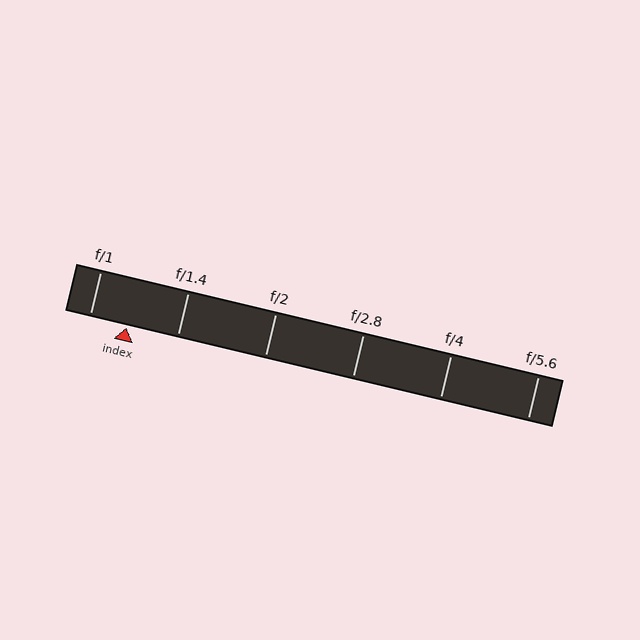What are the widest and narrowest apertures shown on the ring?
The widest aperture shown is f/1 and the narrowest is f/5.6.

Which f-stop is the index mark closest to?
The index mark is closest to f/1.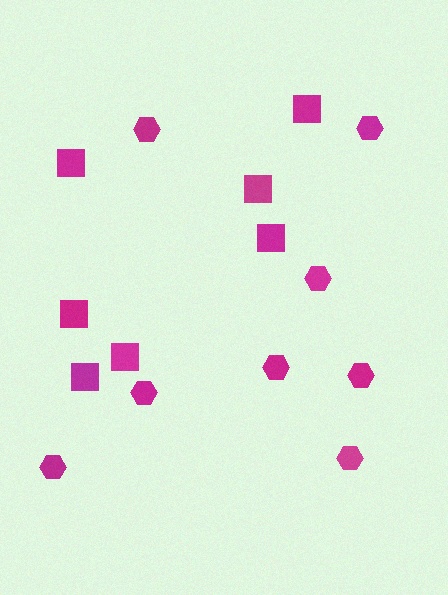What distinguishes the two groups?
There are 2 groups: one group of hexagons (8) and one group of squares (7).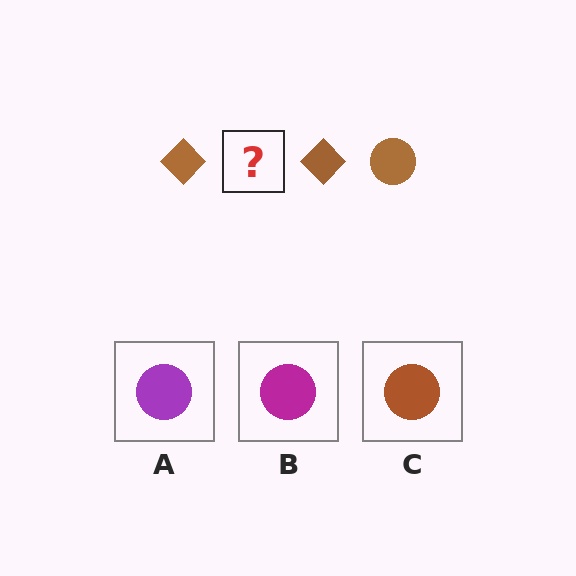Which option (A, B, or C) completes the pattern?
C.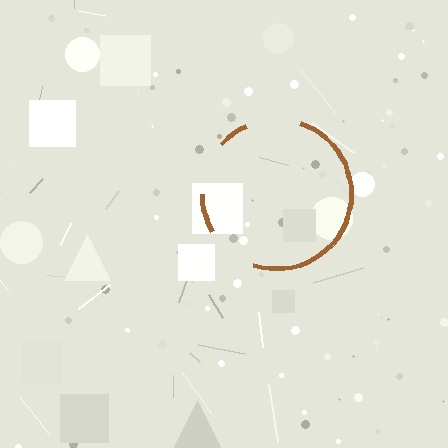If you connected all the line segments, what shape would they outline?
They would outline a circle.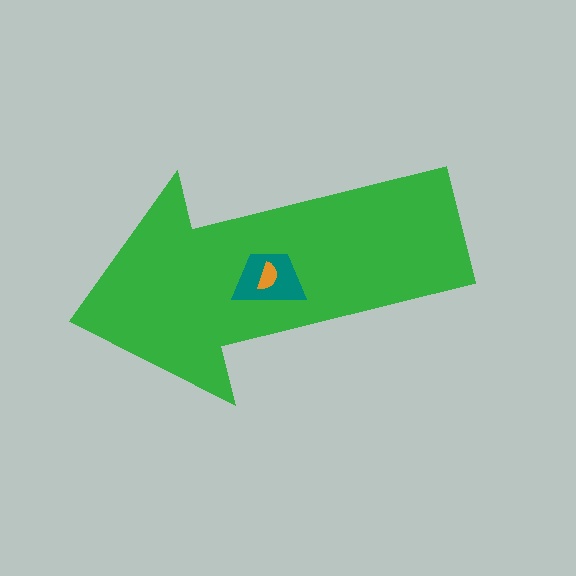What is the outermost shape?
The green arrow.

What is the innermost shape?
The orange semicircle.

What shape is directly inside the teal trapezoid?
The orange semicircle.